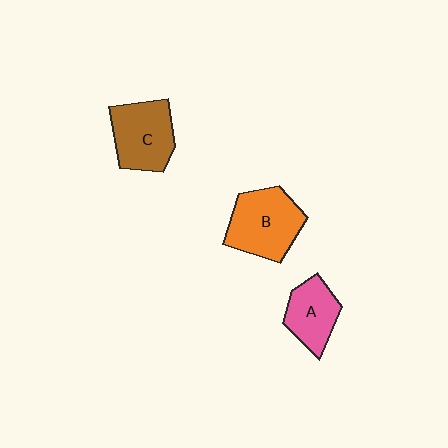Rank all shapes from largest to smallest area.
From largest to smallest: B (orange), C (brown), A (pink).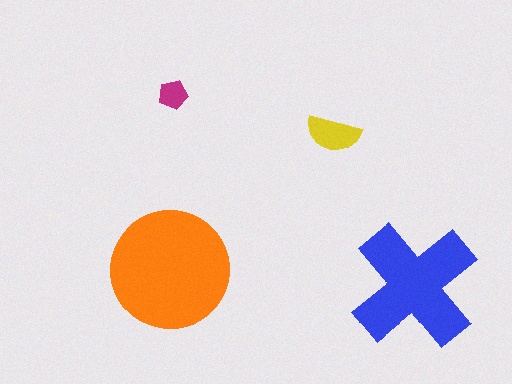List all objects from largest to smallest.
The orange circle, the blue cross, the yellow semicircle, the magenta pentagon.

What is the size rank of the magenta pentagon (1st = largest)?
4th.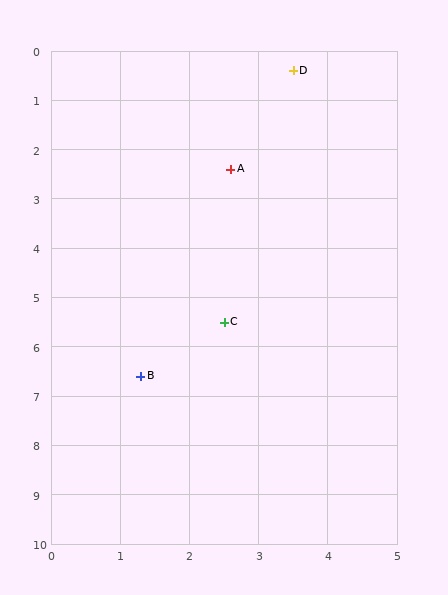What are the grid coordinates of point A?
Point A is at approximately (2.6, 2.4).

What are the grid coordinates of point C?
Point C is at approximately (2.5, 5.5).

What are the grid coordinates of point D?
Point D is at approximately (3.5, 0.4).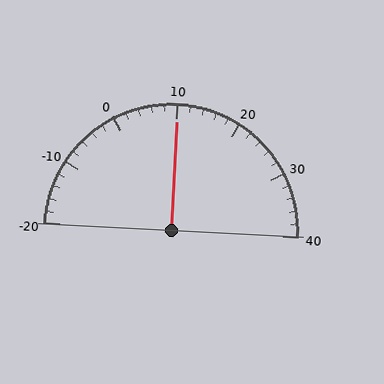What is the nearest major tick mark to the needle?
The nearest major tick mark is 10.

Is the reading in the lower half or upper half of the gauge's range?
The reading is in the upper half of the range (-20 to 40).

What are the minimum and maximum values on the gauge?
The gauge ranges from -20 to 40.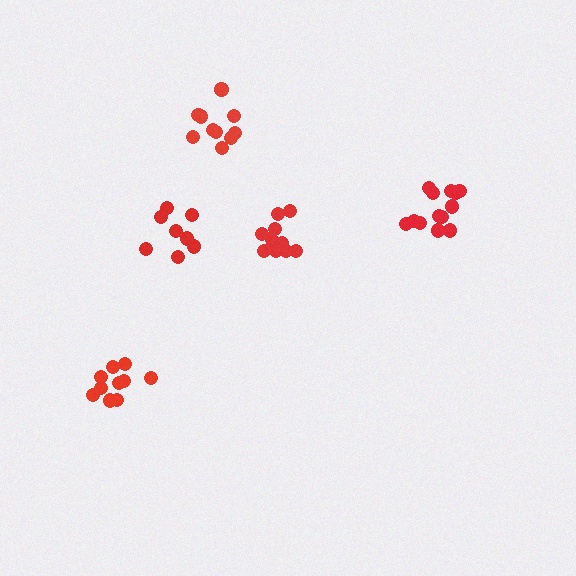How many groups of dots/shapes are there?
There are 5 groups.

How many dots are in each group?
Group 1: 8 dots, Group 2: 10 dots, Group 3: 13 dots, Group 4: 11 dots, Group 5: 10 dots (52 total).